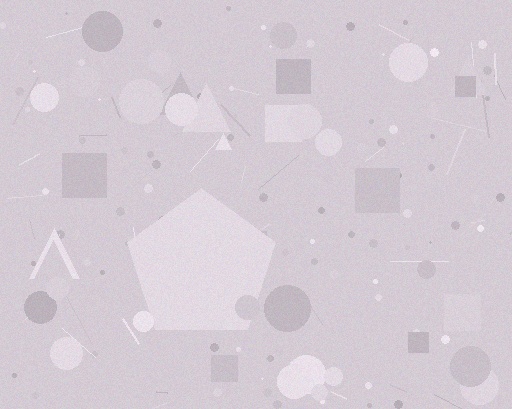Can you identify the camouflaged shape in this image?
The camouflaged shape is a pentagon.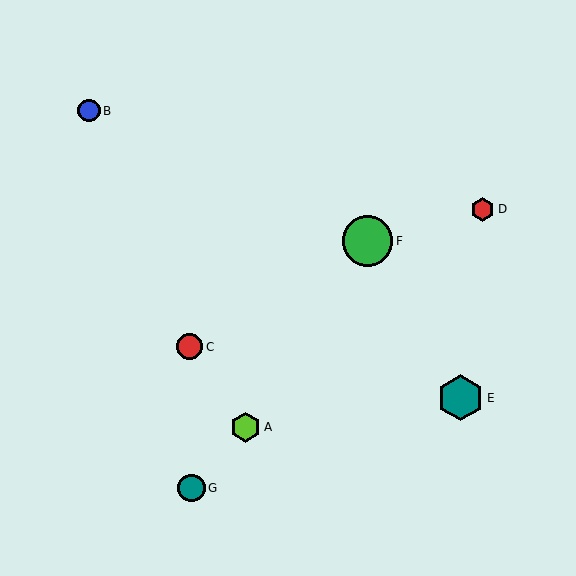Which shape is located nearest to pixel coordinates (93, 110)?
The blue circle (labeled B) at (89, 111) is nearest to that location.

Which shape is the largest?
The green circle (labeled F) is the largest.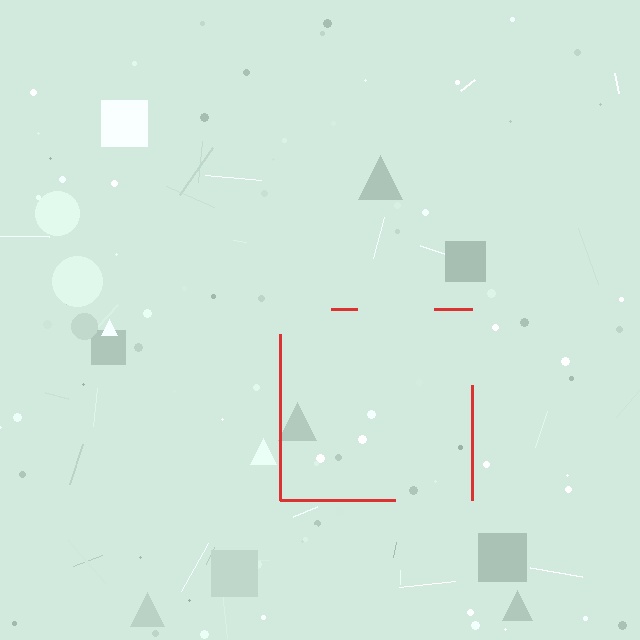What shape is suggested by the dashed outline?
The dashed outline suggests a square.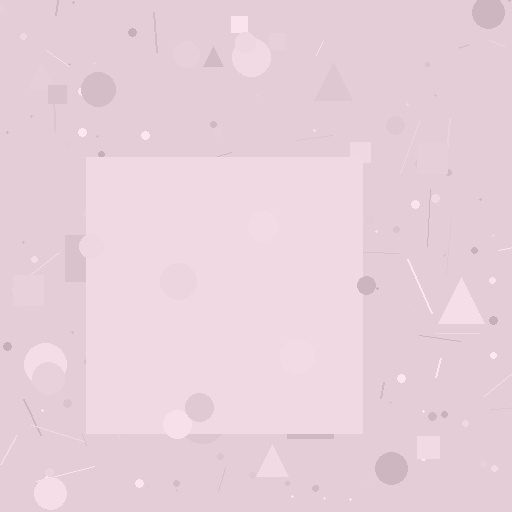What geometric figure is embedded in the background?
A square is embedded in the background.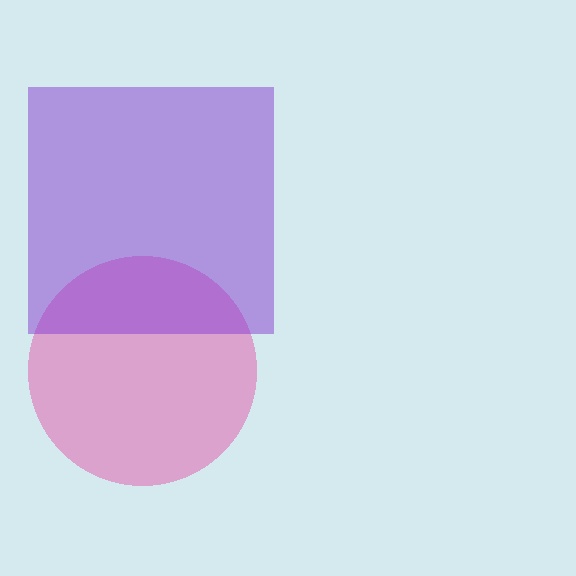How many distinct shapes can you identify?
There are 2 distinct shapes: a pink circle, a purple square.